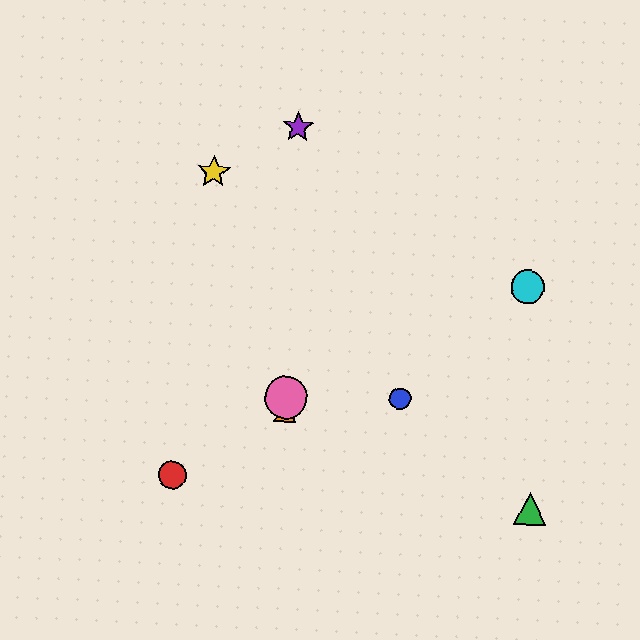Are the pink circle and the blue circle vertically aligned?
No, the pink circle is at x≈286 and the blue circle is at x≈400.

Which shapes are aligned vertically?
The purple star, the orange triangle, the pink circle are aligned vertically.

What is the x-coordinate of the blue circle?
The blue circle is at x≈400.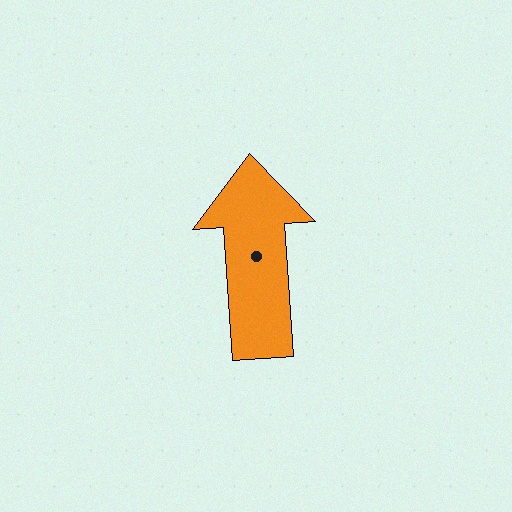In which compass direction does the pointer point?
North.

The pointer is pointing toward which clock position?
Roughly 12 o'clock.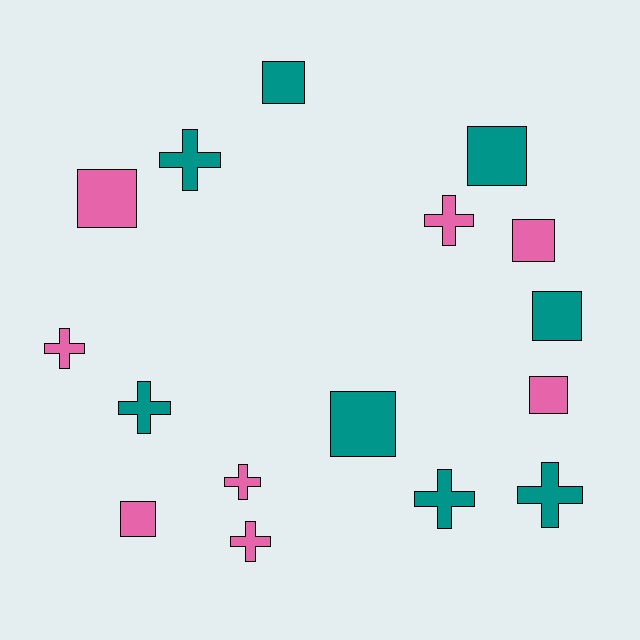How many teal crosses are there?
There are 4 teal crosses.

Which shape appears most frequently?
Square, with 8 objects.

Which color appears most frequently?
Pink, with 8 objects.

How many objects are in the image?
There are 16 objects.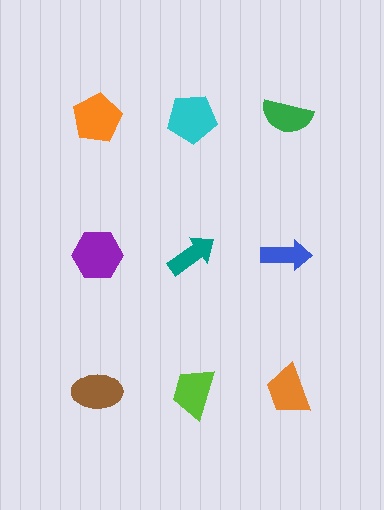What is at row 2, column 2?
A teal arrow.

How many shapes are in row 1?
3 shapes.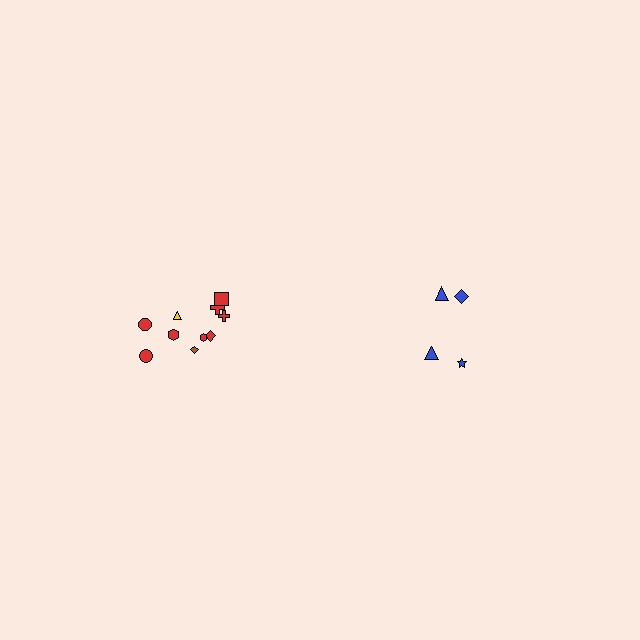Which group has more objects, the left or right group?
The left group.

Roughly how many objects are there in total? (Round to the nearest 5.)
Roughly 15 objects in total.